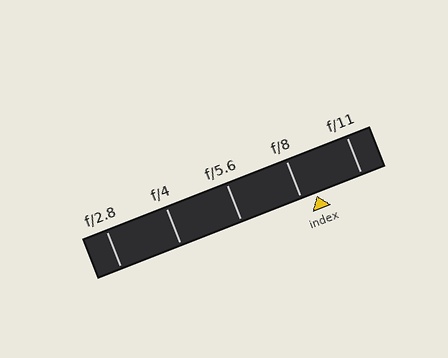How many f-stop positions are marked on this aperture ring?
There are 5 f-stop positions marked.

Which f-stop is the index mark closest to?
The index mark is closest to f/8.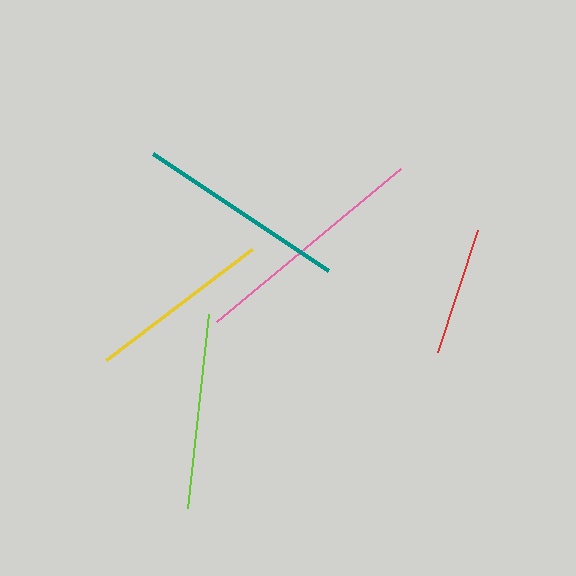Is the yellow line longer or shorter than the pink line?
The pink line is longer than the yellow line.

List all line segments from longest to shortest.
From longest to shortest: pink, teal, lime, yellow, red.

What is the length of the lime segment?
The lime segment is approximately 195 pixels long.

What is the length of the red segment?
The red segment is approximately 129 pixels long.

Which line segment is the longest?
The pink line is the longest at approximately 238 pixels.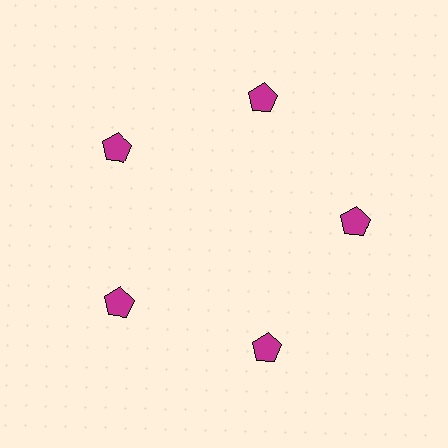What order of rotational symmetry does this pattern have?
This pattern has 5-fold rotational symmetry.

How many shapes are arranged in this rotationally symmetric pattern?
There are 5 shapes, arranged in 5 groups of 1.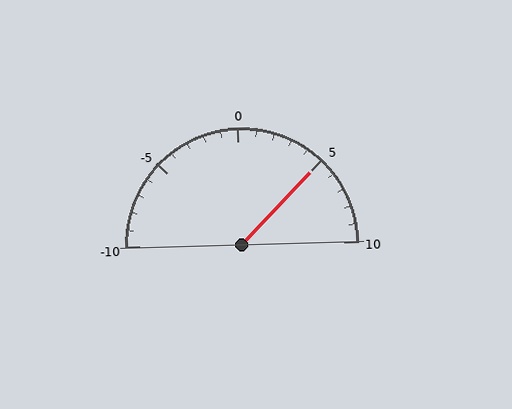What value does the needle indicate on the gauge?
The needle indicates approximately 5.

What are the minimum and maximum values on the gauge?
The gauge ranges from -10 to 10.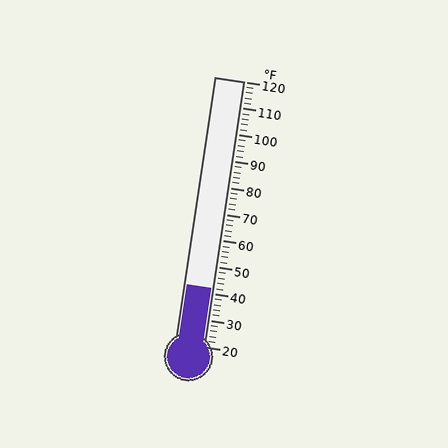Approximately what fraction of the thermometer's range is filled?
The thermometer is filled to approximately 20% of its range.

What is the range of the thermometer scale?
The thermometer scale ranges from 20°F to 120°F.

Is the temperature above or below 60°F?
The temperature is below 60°F.